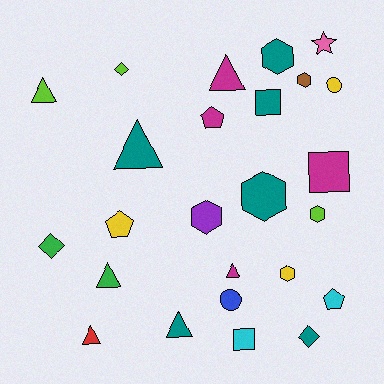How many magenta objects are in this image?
There are 4 magenta objects.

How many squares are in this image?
There are 3 squares.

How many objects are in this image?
There are 25 objects.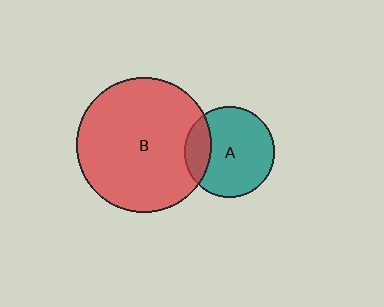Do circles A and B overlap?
Yes.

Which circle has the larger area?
Circle B (red).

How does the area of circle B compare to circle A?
Approximately 2.2 times.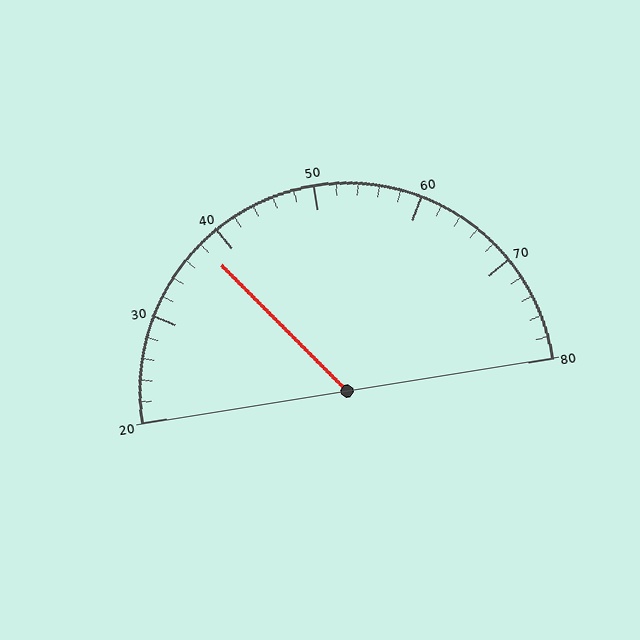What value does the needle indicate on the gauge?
The needle indicates approximately 38.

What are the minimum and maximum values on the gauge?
The gauge ranges from 20 to 80.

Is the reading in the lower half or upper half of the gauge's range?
The reading is in the lower half of the range (20 to 80).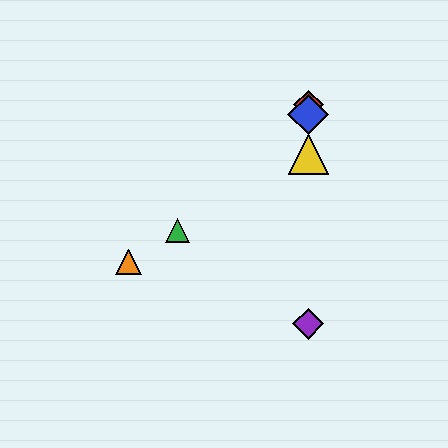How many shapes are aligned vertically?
4 shapes (the red diamond, the blue diamond, the yellow triangle, the purple diamond) are aligned vertically.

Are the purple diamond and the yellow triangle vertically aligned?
Yes, both are at x≈308.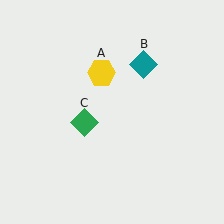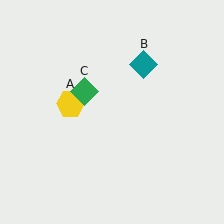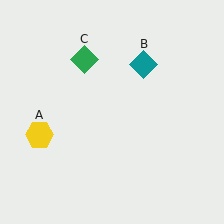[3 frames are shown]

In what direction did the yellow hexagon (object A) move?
The yellow hexagon (object A) moved down and to the left.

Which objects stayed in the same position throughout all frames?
Teal diamond (object B) remained stationary.